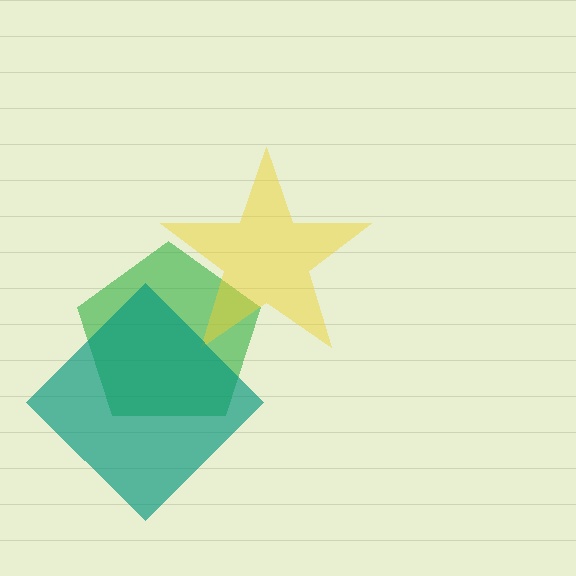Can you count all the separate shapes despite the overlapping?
Yes, there are 3 separate shapes.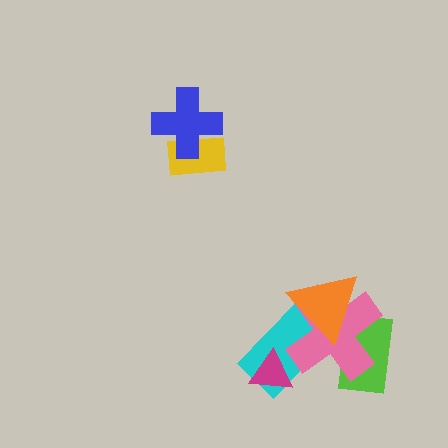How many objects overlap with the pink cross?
3 objects overlap with the pink cross.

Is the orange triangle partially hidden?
No, no other shape covers it.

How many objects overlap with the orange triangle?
3 objects overlap with the orange triangle.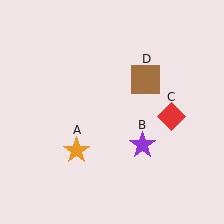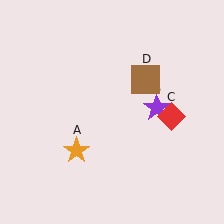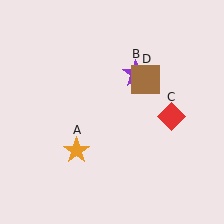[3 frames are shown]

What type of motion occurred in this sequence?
The purple star (object B) rotated counterclockwise around the center of the scene.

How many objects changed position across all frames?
1 object changed position: purple star (object B).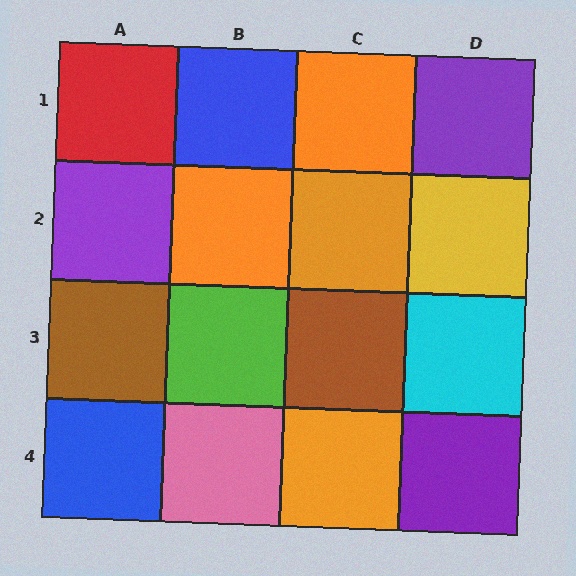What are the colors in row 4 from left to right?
Blue, pink, orange, purple.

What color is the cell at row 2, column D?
Yellow.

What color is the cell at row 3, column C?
Brown.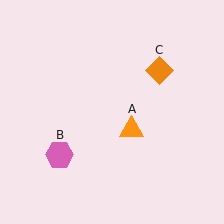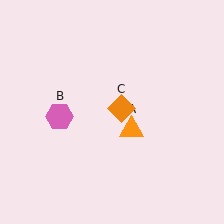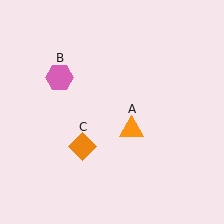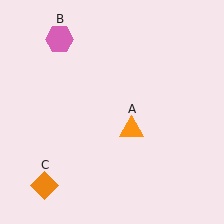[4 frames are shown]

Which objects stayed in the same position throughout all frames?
Orange triangle (object A) remained stationary.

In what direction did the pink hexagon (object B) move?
The pink hexagon (object B) moved up.